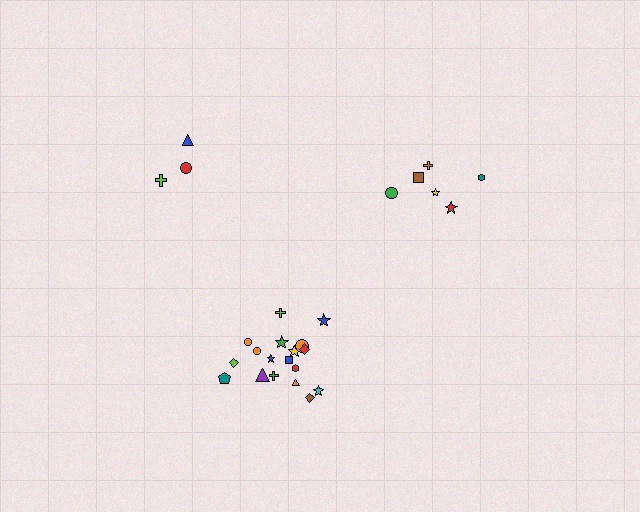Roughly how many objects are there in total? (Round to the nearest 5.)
Roughly 25 objects in total.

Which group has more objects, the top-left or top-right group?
The top-right group.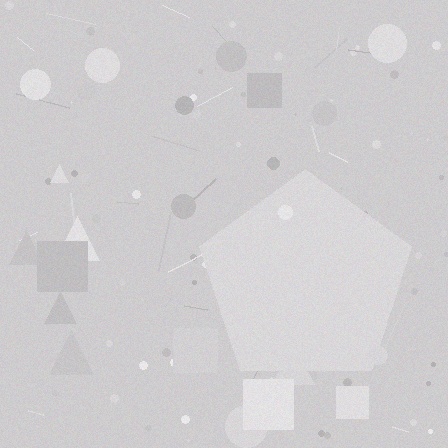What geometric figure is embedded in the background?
A pentagon is embedded in the background.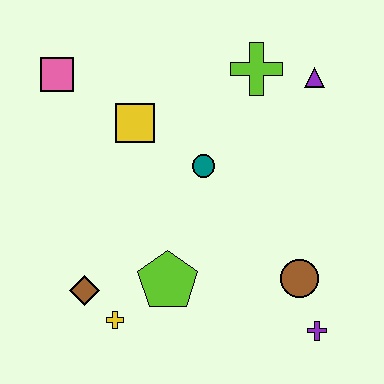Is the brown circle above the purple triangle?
No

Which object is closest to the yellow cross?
The brown diamond is closest to the yellow cross.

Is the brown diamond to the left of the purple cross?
Yes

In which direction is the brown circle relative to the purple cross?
The brown circle is above the purple cross.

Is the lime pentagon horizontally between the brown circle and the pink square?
Yes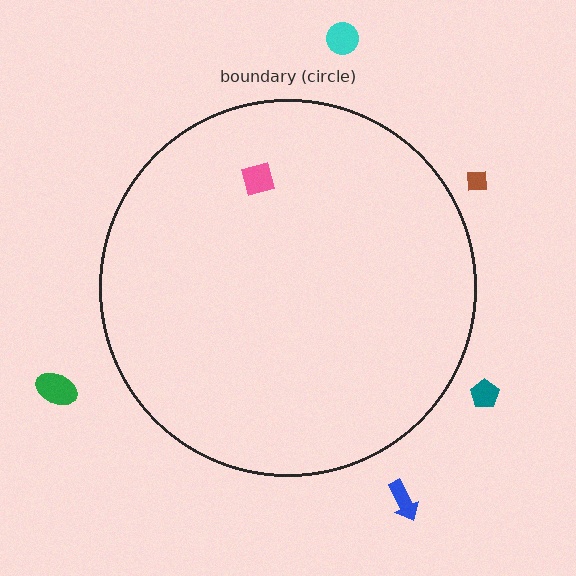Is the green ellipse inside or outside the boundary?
Outside.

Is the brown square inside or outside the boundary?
Outside.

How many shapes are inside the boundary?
1 inside, 5 outside.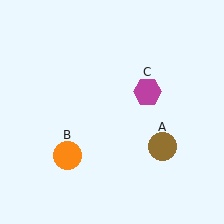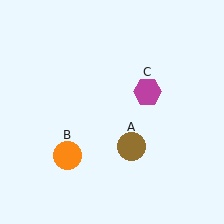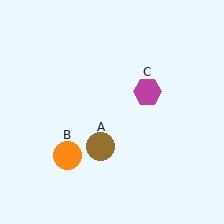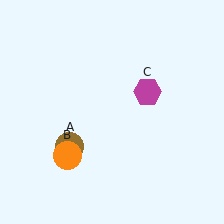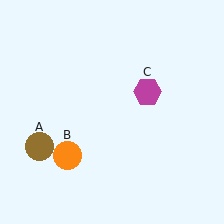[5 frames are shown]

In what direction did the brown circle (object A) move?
The brown circle (object A) moved left.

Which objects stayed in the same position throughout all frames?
Orange circle (object B) and magenta hexagon (object C) remained stationary.